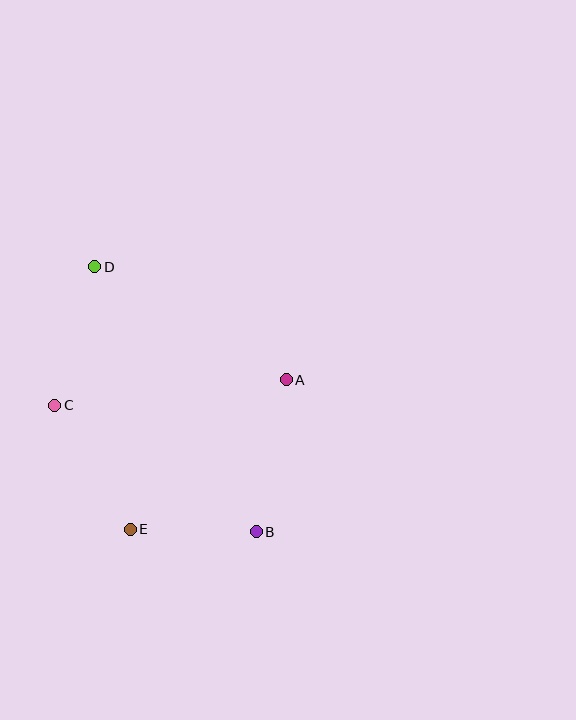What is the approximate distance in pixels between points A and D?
The distance between A and D is approximately 222 pixels.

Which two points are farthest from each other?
Points B and D are farthest from each other.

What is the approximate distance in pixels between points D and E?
The distance between D and E is approximately 265 pixels.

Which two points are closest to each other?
Points B and E are closest to each other.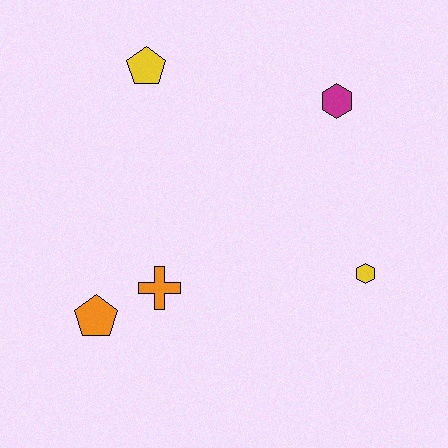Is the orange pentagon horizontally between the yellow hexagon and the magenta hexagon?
No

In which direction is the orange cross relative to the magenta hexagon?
The orange cross is below the magenta hexagon.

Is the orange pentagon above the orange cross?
No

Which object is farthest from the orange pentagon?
The magenta hexagon is farthest from the orange pentagon.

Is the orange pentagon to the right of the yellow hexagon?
No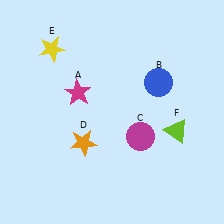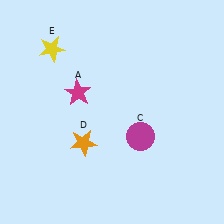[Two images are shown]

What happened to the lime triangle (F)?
The lime triangle (F) was removed in Image 2. It was in the bottom-right area of Image 1.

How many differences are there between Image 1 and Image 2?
There are 2 differences between the two images.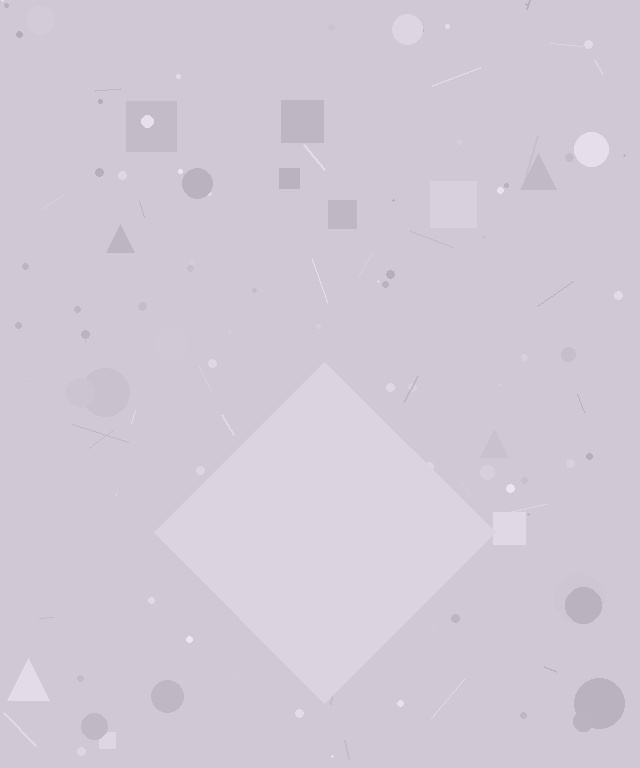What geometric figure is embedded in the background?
A diamond is embedded in the background.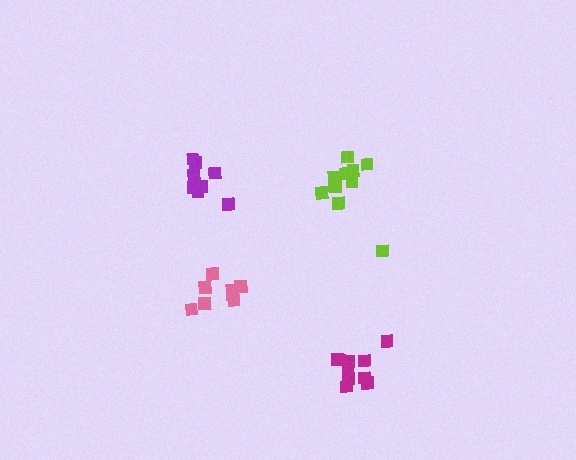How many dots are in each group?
Group 1: 11 dots, Group 2: 8 dots, Group 3: 8 dots, Group 4: 10 dots (37 total).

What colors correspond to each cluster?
The clusters are colored: lime, purple, pink, magenta.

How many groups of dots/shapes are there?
There are 4 groups.